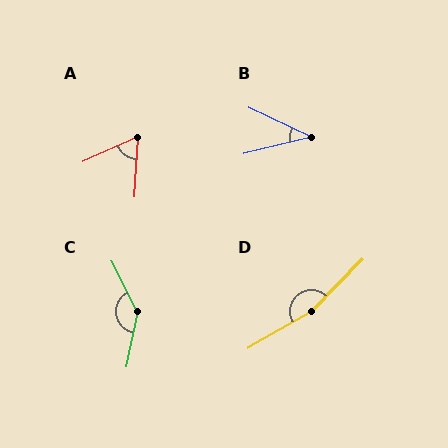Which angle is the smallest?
B, at approximately 39 degrees.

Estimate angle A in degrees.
Approximately 62 degrees.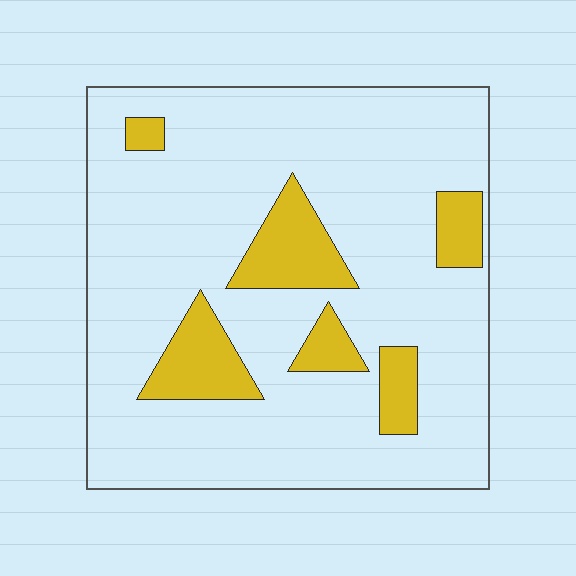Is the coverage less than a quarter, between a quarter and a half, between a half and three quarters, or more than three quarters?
Less than a quarter.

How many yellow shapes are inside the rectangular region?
6.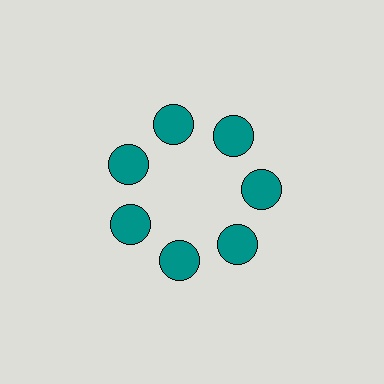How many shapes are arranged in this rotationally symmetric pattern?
There are 7 shapes, arranged in 7 groups of 1.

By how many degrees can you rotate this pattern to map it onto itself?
The pattern maps onto itself every 51 degrees of rotation.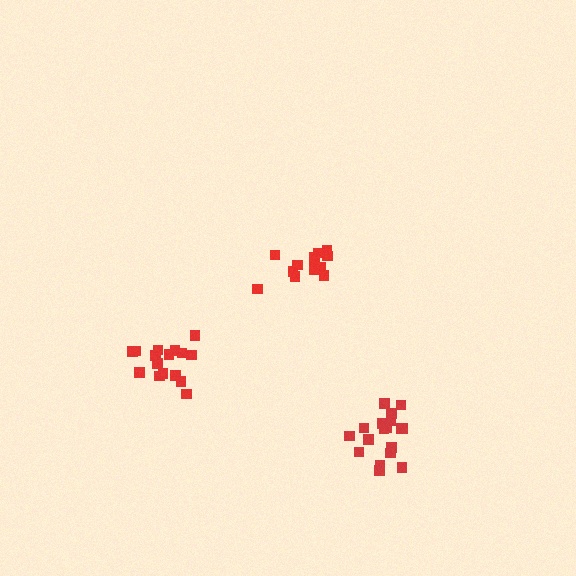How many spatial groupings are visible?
There are 3 spatial groupings.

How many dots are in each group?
Group 1: 14 dots, Group 2: 16 dots, Group 3: 18 dots (48 total).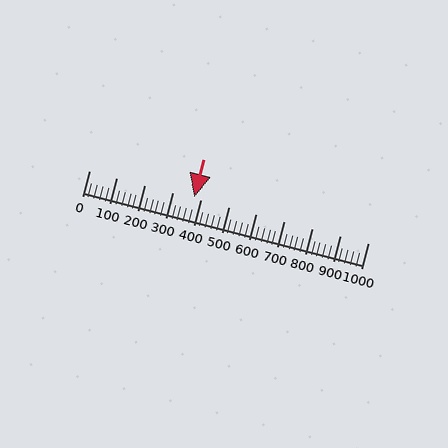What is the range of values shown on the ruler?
The ruler shows values from 0 to 1000.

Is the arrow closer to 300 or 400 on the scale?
The arrow is closer to 400.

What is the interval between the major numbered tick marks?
The major tick marks are spaced 100 units apart.